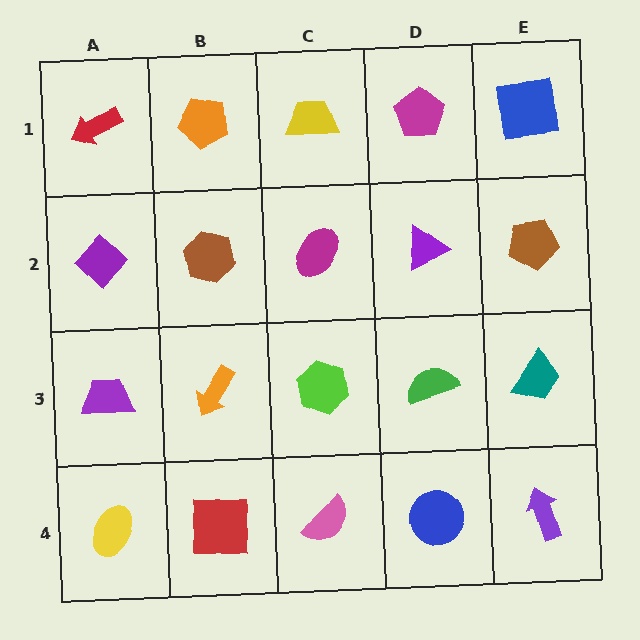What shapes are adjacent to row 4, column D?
A green semicircle (row 3, column D), a pink semicircle (row 4, column C), a purple arrow (row 4, column E).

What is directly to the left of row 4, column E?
A blue circle.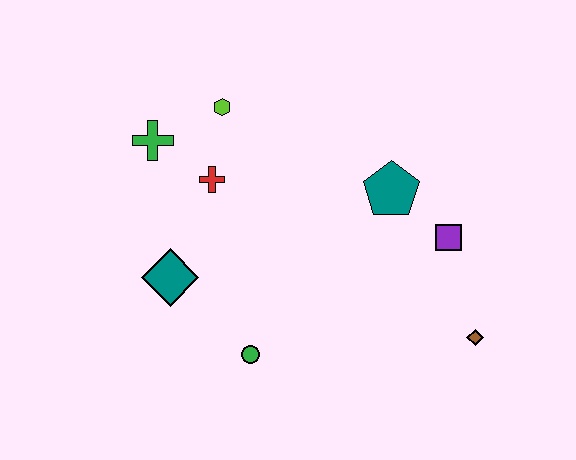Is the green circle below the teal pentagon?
Yes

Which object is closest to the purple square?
The teal pentagon is closest to the purple square.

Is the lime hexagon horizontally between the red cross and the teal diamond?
No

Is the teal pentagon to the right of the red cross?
Yes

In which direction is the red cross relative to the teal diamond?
The red cross is above the teal diamond.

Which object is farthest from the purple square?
The green cross is farthest from the purple square.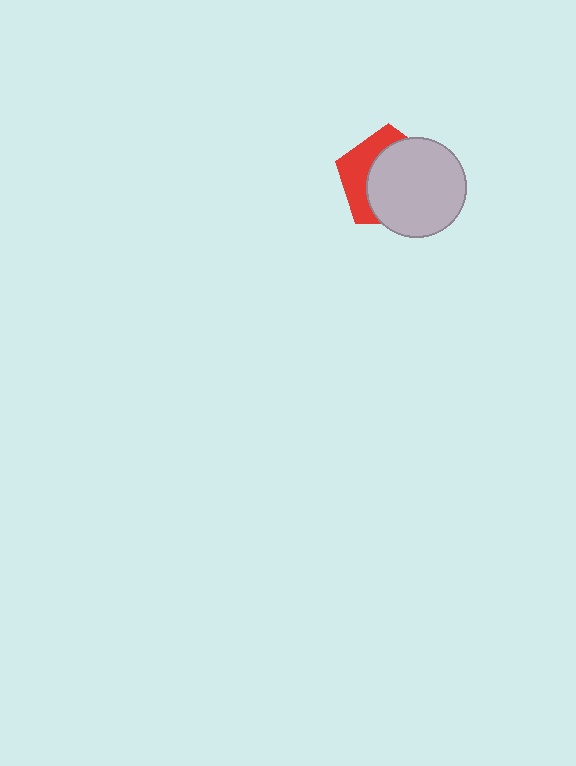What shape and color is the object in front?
The object in front is a light gray circle.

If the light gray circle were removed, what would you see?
You would see the complete red pentagon.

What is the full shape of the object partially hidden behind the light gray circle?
The partially hidden object is a red pentagon.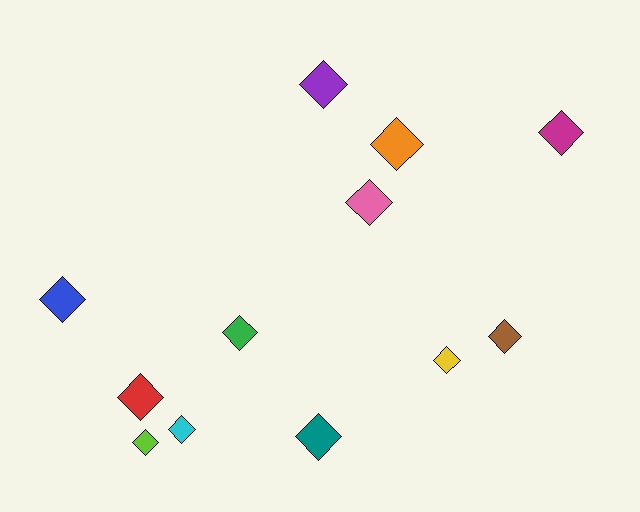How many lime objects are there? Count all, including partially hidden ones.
There is 1 lime object.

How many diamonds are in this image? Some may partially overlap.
There are 12 diamonds.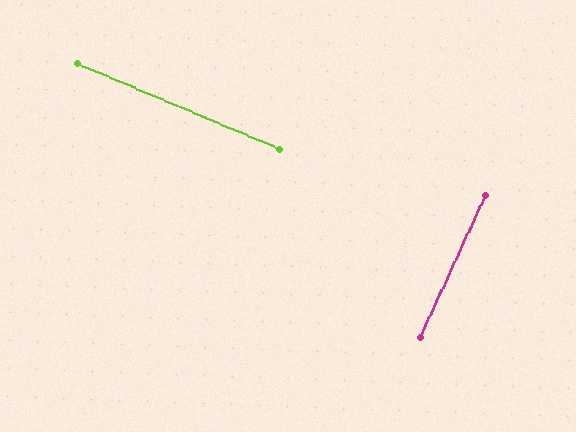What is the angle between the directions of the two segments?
Approximately 88 degrees.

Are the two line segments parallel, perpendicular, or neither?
Perpendicular — they meet at approximately 88°.